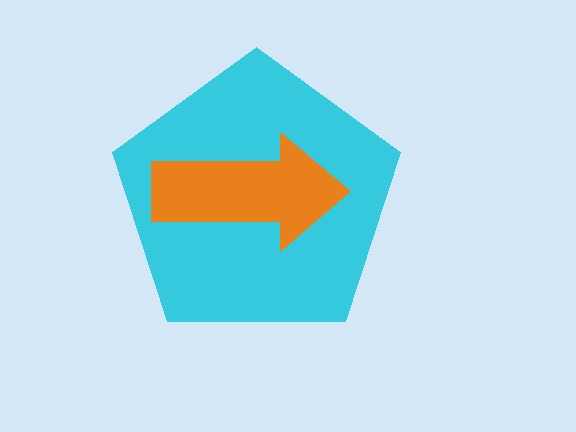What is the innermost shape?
The orange arrow.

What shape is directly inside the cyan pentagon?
The orange arrow.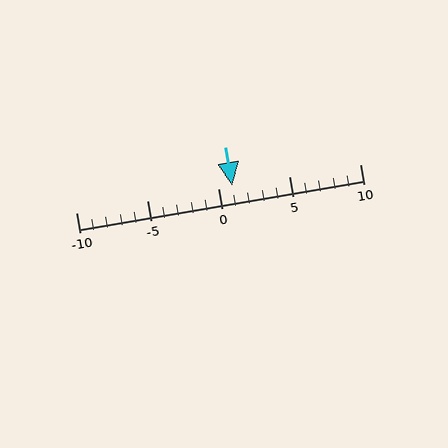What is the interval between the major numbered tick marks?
The major tick marks are spaced 5 units apart.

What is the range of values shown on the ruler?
The ruler shows values from -10 to 10.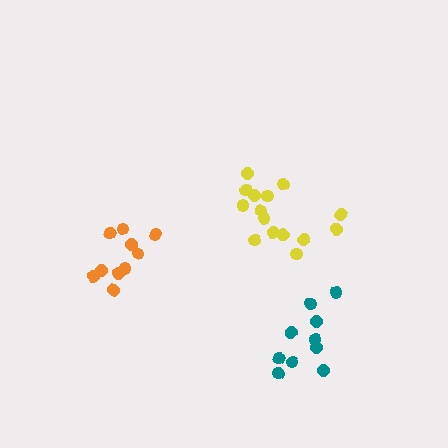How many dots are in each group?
Group 1: 10 dots, Group 2: 10 dots, Group 3: 15 dots (35 total).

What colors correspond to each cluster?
The clusters are colored: orange, teal, yellow.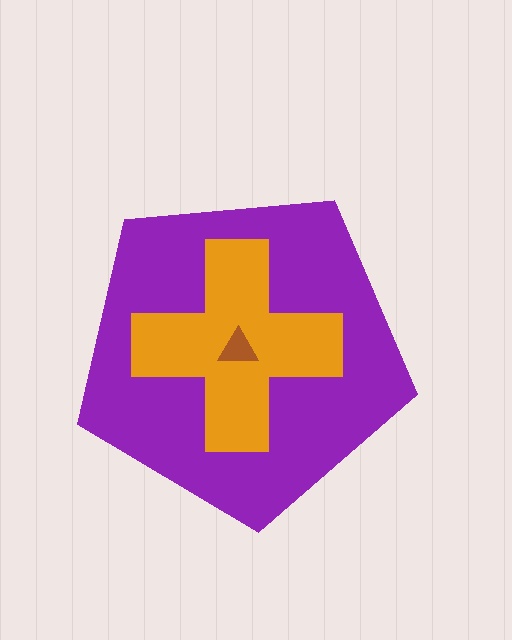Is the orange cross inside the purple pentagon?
Yes.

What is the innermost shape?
The brown triangle.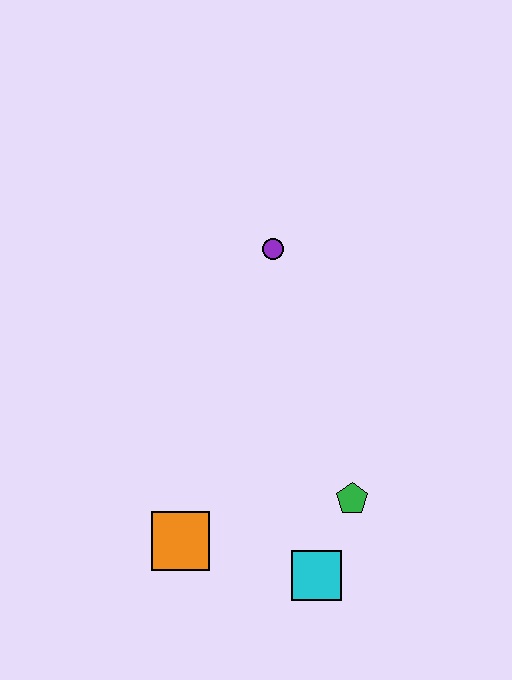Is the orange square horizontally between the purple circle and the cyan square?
No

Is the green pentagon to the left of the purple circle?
No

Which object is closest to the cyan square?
The green pentagon is closest to the cyan square.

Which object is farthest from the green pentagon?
The purple circle is farthest from the green pentagon.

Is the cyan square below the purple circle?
Yes